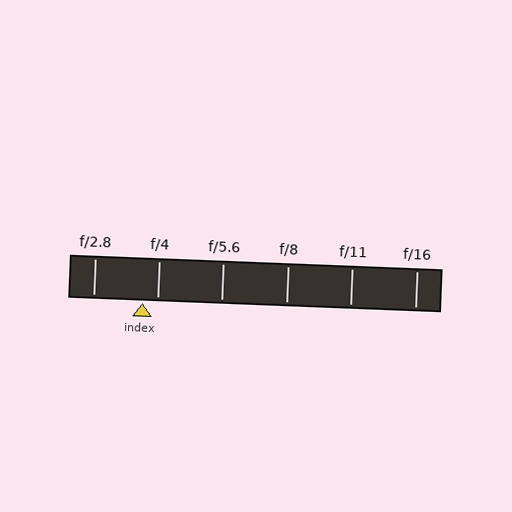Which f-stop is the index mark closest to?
The index mark is closest to f/4.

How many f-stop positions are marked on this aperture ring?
There are 6 f-stop positions marked.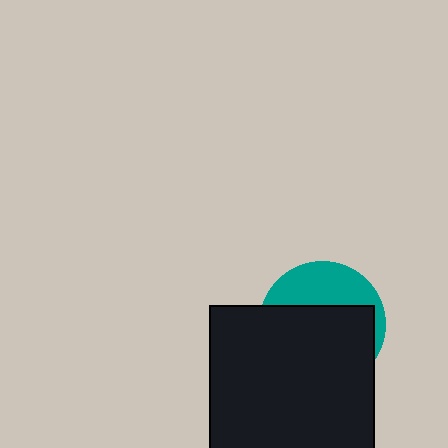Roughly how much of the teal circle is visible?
A small part of it is visible (roughly 35%).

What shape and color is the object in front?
The object in front is a black square.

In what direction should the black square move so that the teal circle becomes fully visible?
The black square should move down. That is the shortest direction to clear the overlap and leave the teal circle fully visible.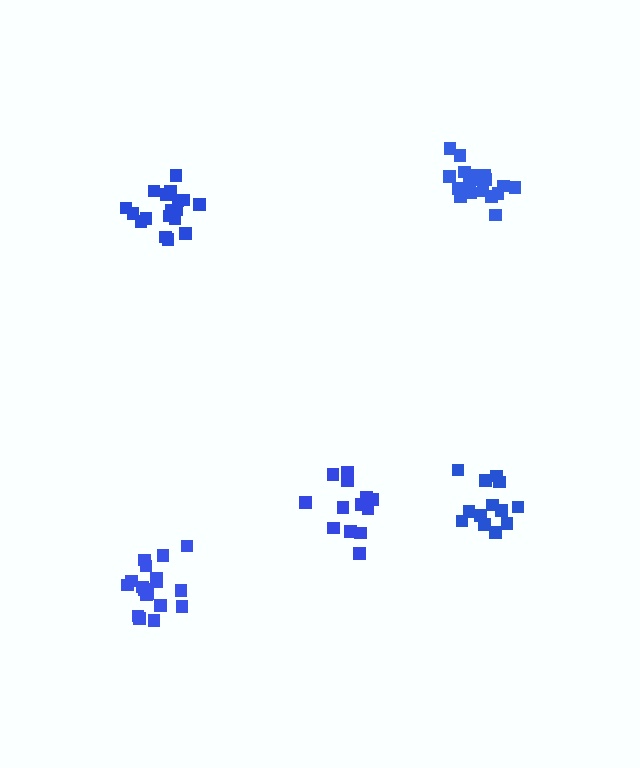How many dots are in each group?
Group 1: 18 dots, Group 2: 13 dots, Group 3: 18 dots, Group 4: 13 dots, Group 5: 19 dots (81 total).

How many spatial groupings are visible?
There are 5 spatial groupings.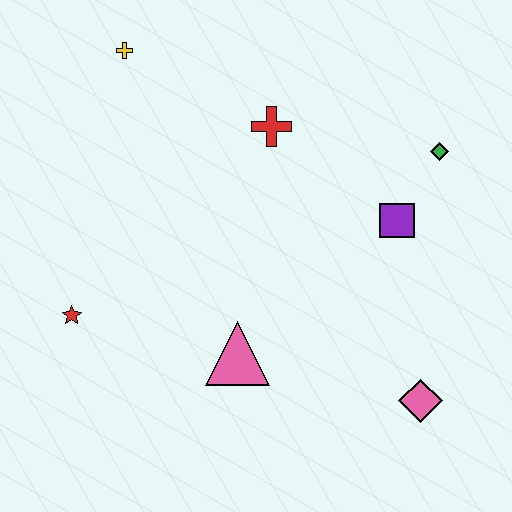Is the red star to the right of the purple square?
No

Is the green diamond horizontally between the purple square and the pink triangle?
No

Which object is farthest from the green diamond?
The red star is farthest from the green diamond.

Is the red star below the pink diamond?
No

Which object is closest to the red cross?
The purple square is closest to the red cross.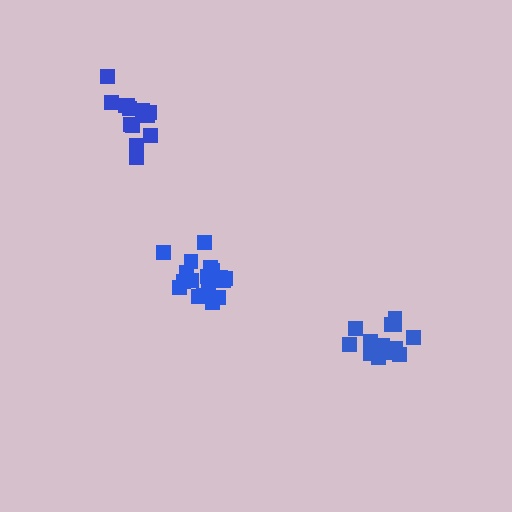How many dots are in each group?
Group 1: 18 dots, Group 2: 14 dots, Group 3: 13 dots (45 total).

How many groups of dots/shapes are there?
There are 3 groups.